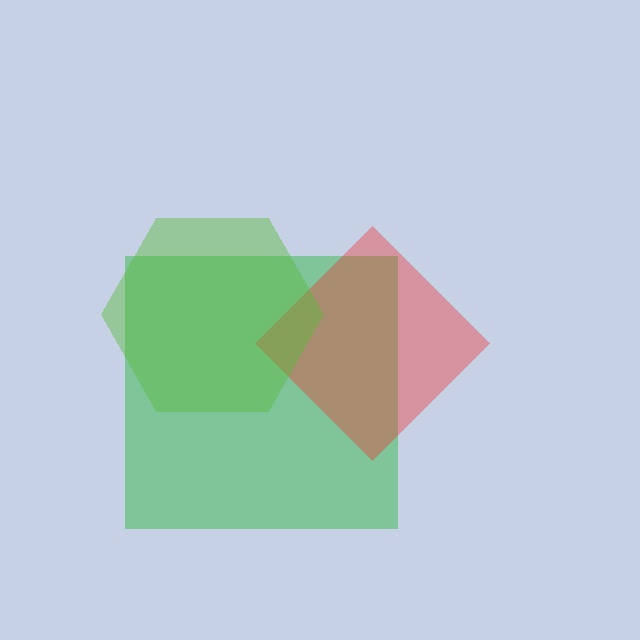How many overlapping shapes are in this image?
There are 3 overlapping shapes in the image.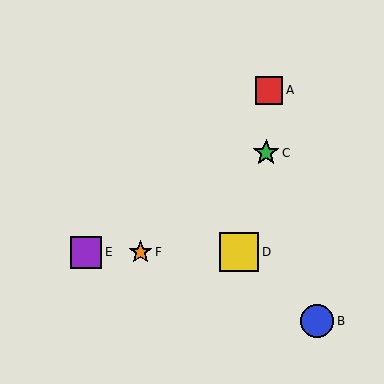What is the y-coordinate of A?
Object A is at y≈90.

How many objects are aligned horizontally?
3 objects (D, E, F) are aligned horizontally.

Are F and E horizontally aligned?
Yes, both are at y≈252.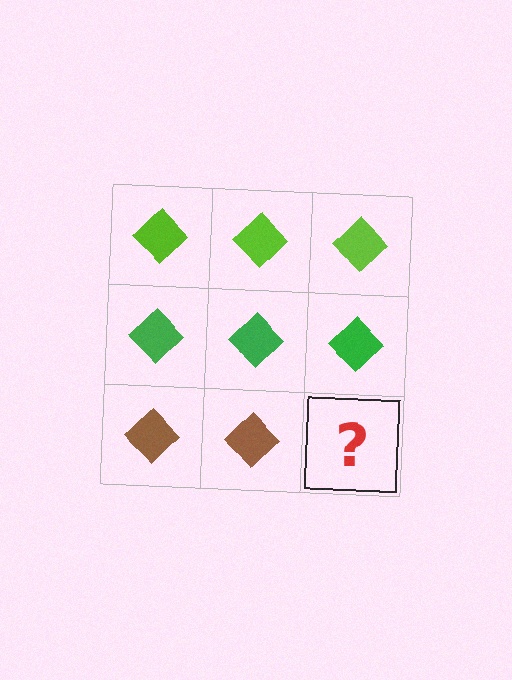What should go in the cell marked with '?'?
The missing cell should contain a brown diamond.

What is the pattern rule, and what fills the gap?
The rule is that each row has a consistent color. The gap should be filled with a brown diamond.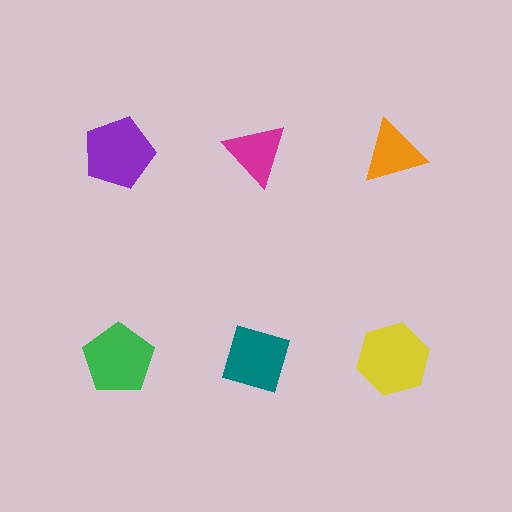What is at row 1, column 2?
A magenta triangle.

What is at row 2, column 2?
A teal diamond.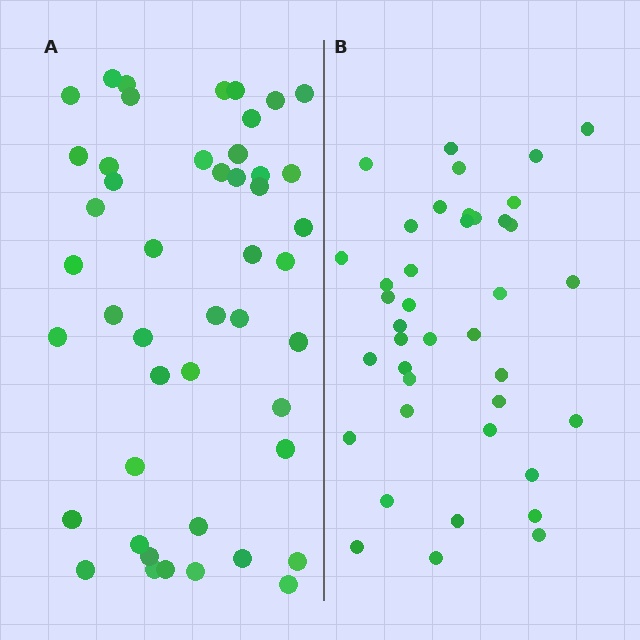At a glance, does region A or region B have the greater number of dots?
Region A (the left region) has more dots.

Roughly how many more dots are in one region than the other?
Region A has roughly 8 or so more dots than region B.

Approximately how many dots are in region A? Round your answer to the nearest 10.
About 50 dots. (The exact count is 47, which rounds to 50.)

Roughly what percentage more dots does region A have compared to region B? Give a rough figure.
About 20% more.